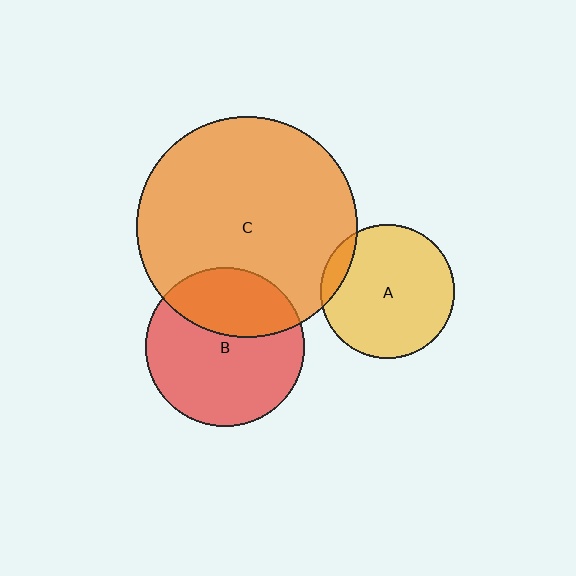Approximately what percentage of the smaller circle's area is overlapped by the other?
Approximately 10%.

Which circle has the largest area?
Circle C (orange).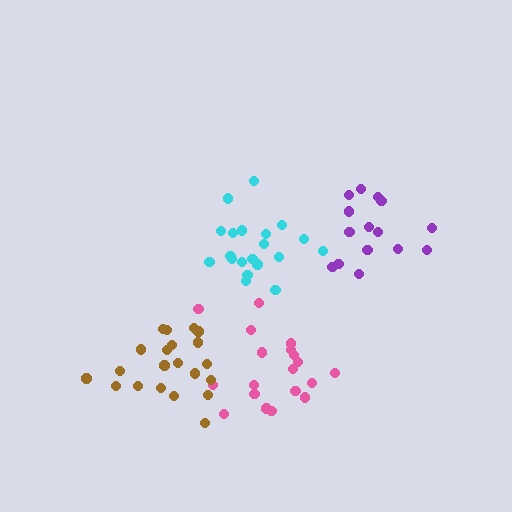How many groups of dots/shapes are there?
There are 4 groups.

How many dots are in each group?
Group 1: 19 dots, Group 2: 20 dots, Group 3: 21 dots, Group 4: 15 dots (75 total).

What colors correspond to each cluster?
The clusters are colored: pink, cyan, brown, purple.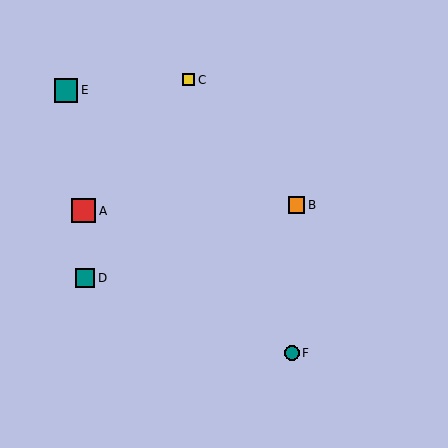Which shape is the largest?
The red square (labeled A) is the largest.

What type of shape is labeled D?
Shape D is a teal square.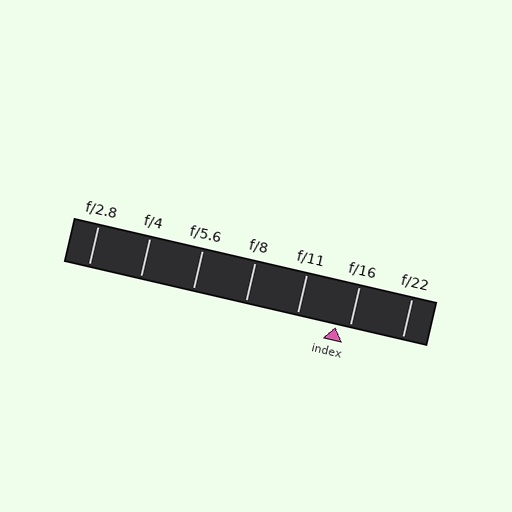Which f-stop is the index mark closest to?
The index mark is closest to f/16.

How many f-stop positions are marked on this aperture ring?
There are 7 f-stop positions marked.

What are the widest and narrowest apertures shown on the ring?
The widest aperture shown is f/2.8 and the narrowest is f/22.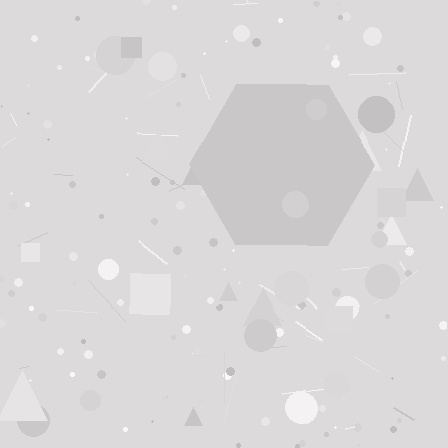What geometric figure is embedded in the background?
A hexagon is embedded in the background.